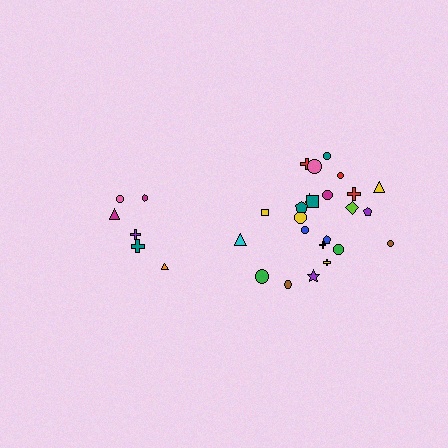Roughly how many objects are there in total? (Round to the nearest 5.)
Roughly 30 objects in total.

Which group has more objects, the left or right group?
The right group.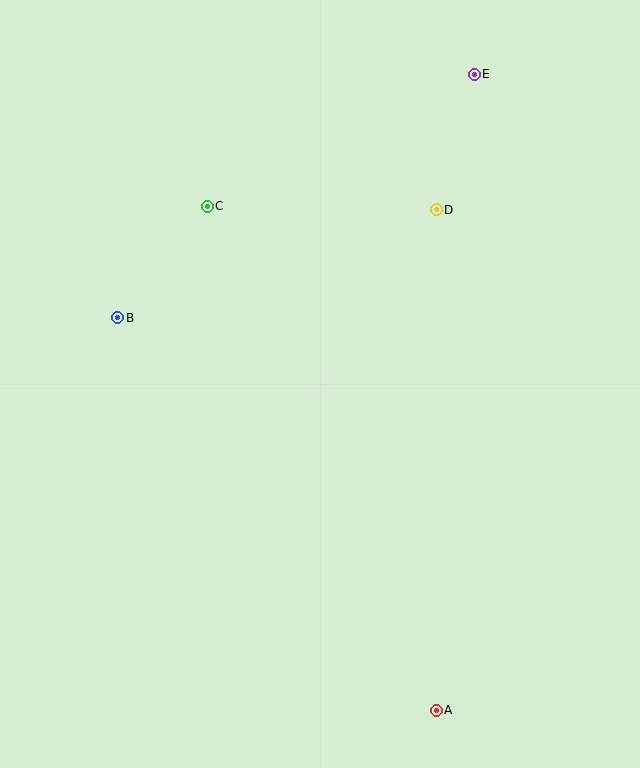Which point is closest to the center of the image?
Point D at (436, 210) is closest to the center.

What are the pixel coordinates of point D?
Point D is at (436, 210).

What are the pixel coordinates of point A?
Point A is at (436, 710).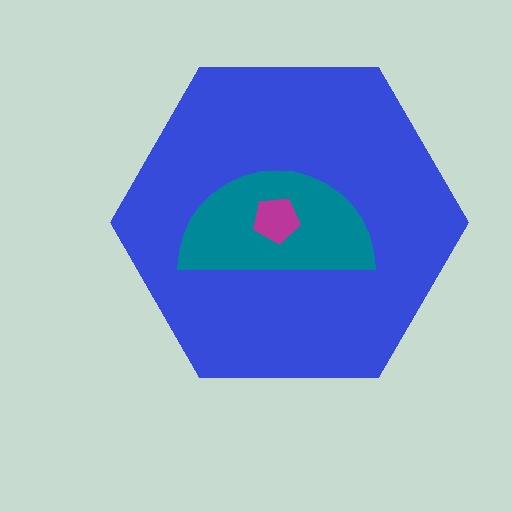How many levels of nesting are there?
3.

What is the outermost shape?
The blue hexagon.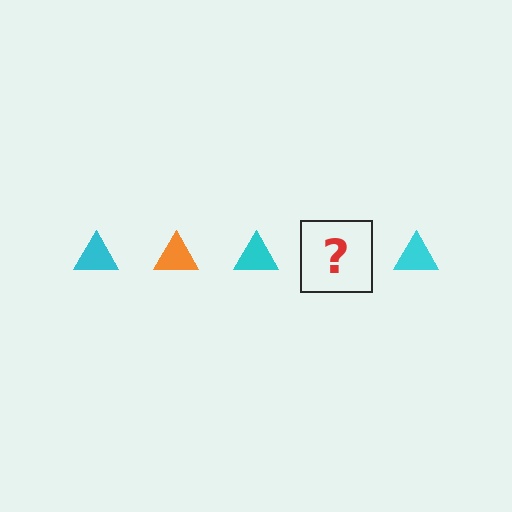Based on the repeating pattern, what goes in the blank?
The blank should be an orange triangle.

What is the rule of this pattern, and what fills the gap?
The rule is that the pattern cycles through cyan, orange triangles. The gap should be filled with an orange triangle.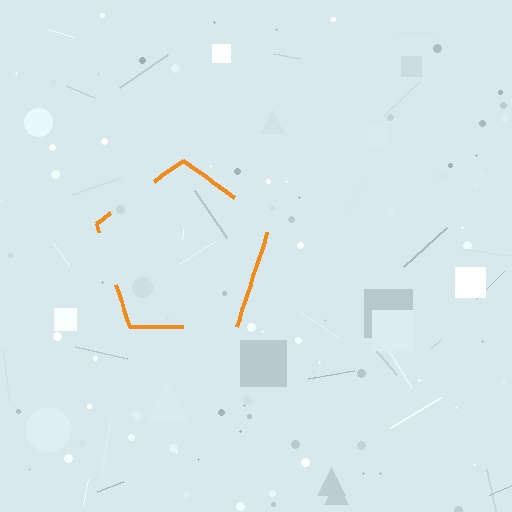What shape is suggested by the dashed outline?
The dashed outline suggests a pentagon.